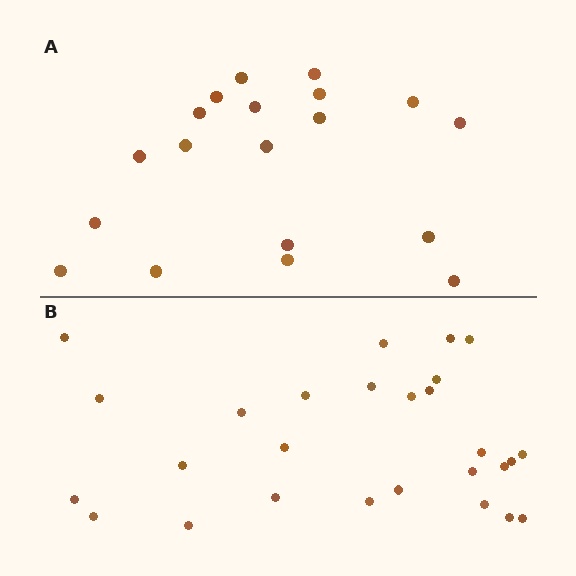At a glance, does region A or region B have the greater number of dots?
Region B (the bottom region) has more dots.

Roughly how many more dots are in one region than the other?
Region B has roughly 8 or so more dots than region A.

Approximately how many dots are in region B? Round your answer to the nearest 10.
About 30 dots. (The exact count is 27, which rounds to 30.)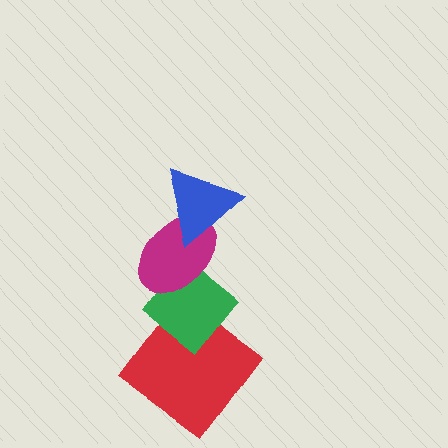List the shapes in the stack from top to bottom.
From top to bottom: the blue triangle, the magenta ellipse, the green diamond, the red diamond.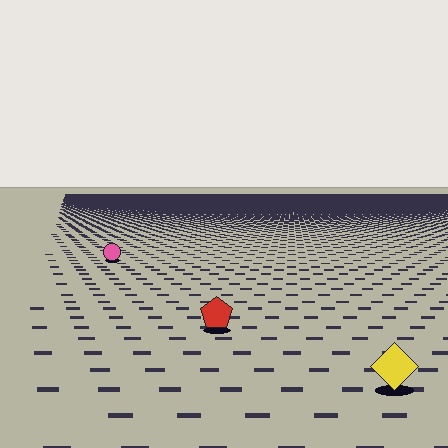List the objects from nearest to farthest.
From nearest to farthest: the yellow diamond, the red pentagon, the pink circle.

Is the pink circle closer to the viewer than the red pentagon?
No. The red pentagon is closer — you can tell from the texture gradient: the ground texture is coarser near it.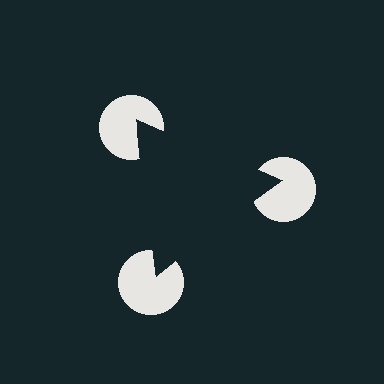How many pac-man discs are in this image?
There are 3 — one at each vertex of the illusory triangle.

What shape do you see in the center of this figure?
An illusory triangle — its edges are inferred from the aligned wedge cuts in the pac-man discs, not physically drawn.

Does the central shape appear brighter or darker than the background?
It typically appears slightly darker than the background, even though no actual brightness change is drawn.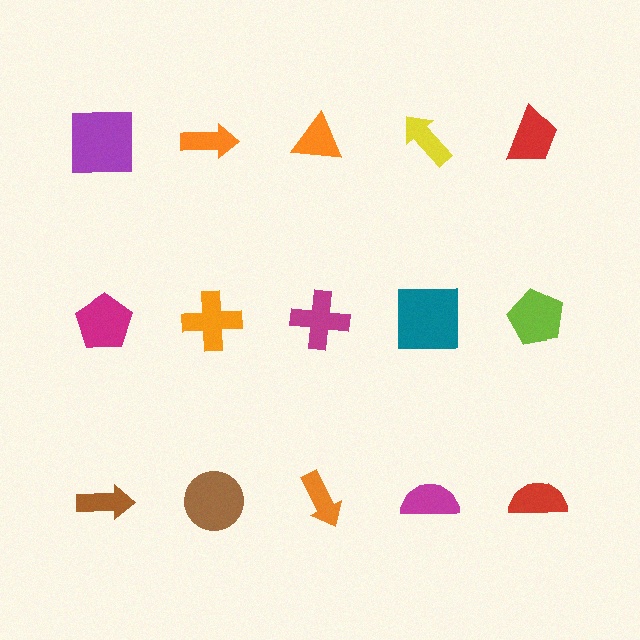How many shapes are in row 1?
5 shapes.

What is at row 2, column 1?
A magenta pentagon.